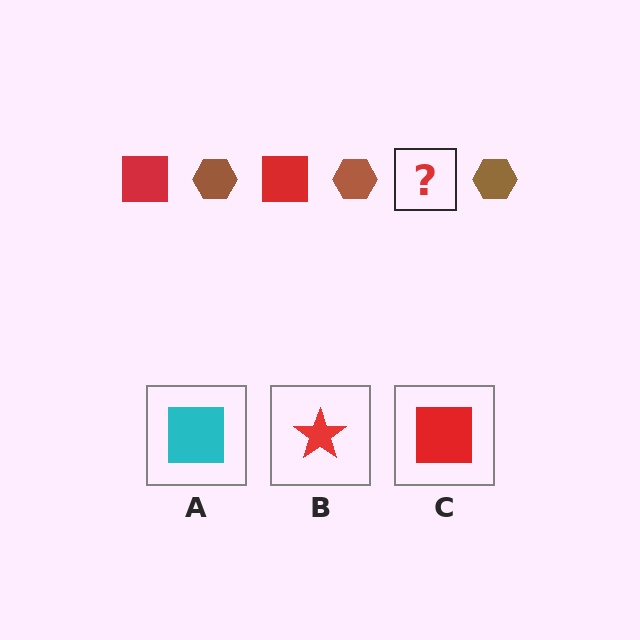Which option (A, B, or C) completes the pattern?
C.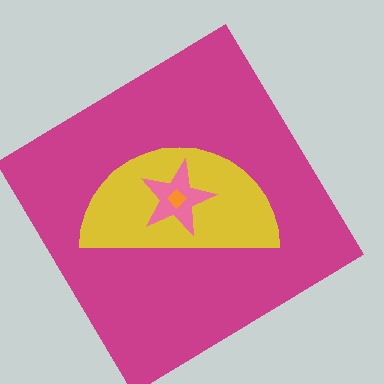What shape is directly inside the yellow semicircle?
The pink star.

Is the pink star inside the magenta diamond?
Yes.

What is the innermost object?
The orange diamond.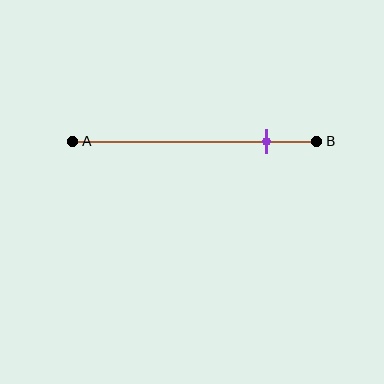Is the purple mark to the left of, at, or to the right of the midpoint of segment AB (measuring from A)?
The purple mark is to the right of the midpoint of segment AB.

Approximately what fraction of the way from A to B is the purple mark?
The purple mark is approximately 80% of the way from A to B.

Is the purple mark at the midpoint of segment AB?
No, the mark is at about 80% from A, not at the 50% midpoint.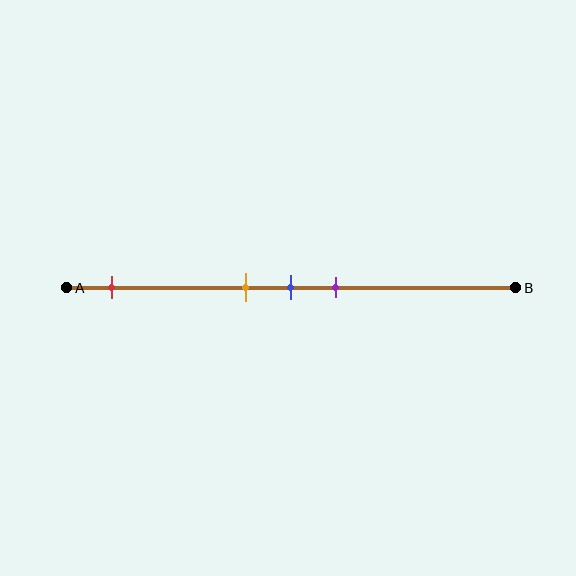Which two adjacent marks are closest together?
The orange and blue marks are the closest adjacent pair.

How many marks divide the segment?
There are 4 marks dividing the segment.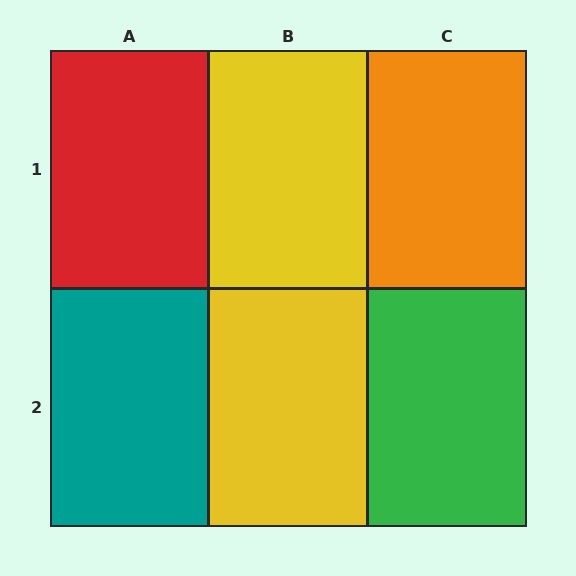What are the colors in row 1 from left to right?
Red, yellow, orange.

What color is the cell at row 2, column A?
Teal.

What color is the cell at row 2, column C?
Green.